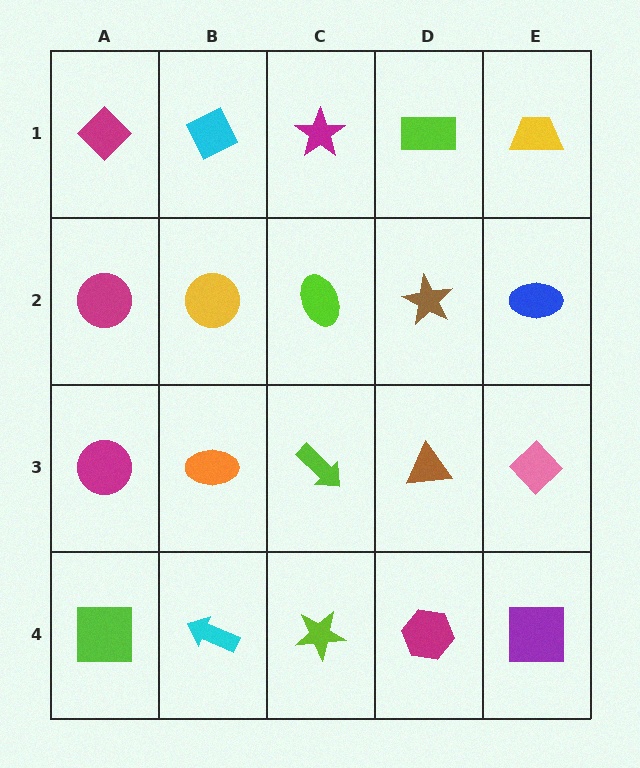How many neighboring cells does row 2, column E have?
3.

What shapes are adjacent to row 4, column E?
A pink diamond (row 3, column E), a magenta hexagon (row 4, column D).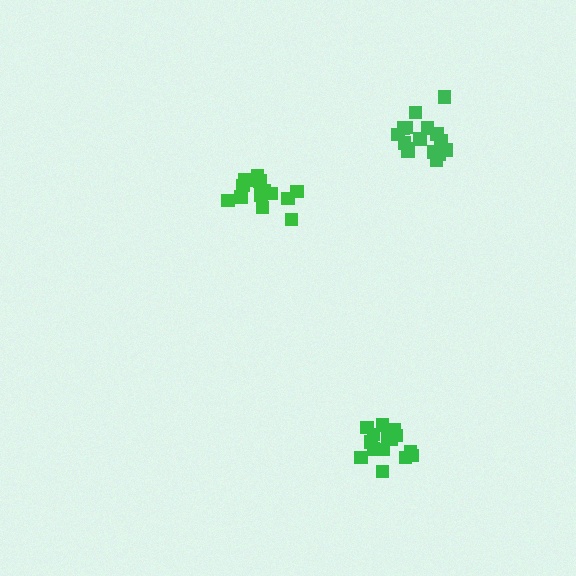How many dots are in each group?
Group 1: 16 dots, Group 2: 16 dots, Group 3: 14 dots (46 total).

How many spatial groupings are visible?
There are 3 spatial groupings.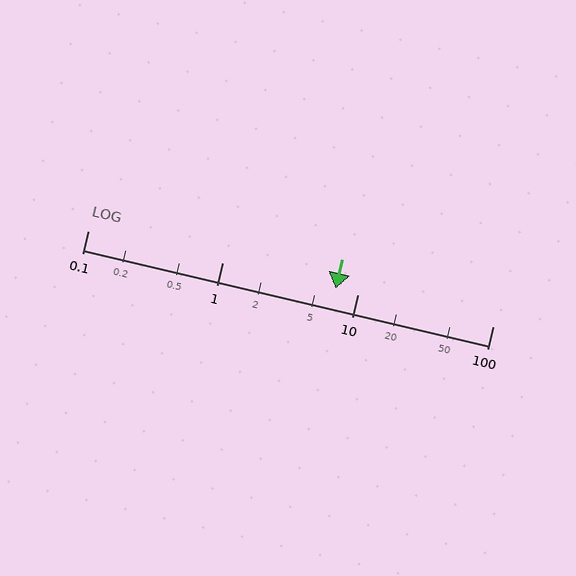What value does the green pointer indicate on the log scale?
The pointer indicates approximately 6.9.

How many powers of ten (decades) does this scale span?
The scale spans 3 decades, from 0.1 to 100.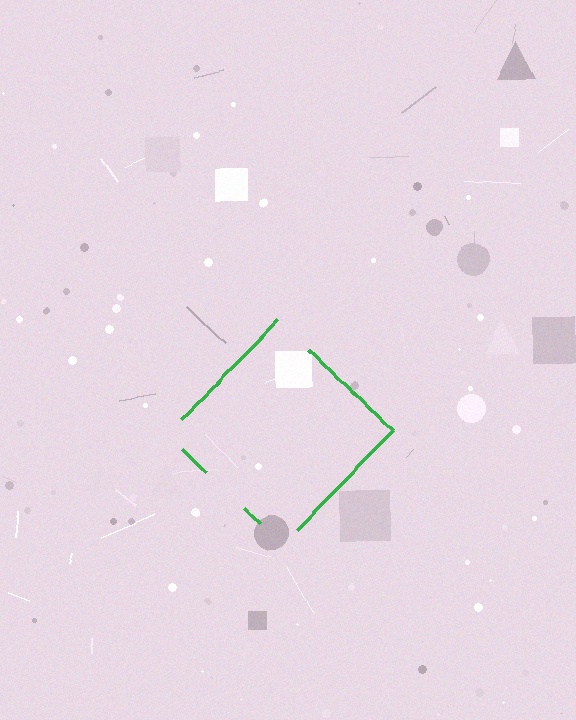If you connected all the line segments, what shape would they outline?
They would outline a diamond.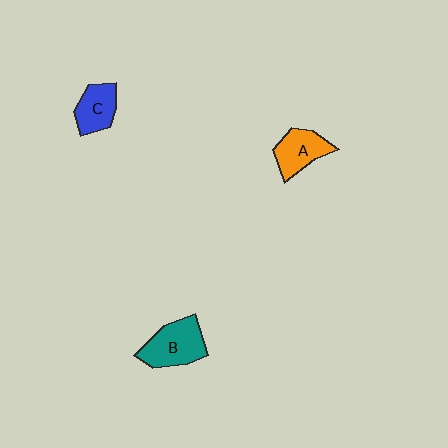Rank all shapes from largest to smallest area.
From largest to smallest: B (teal), A (orange), C (blue).